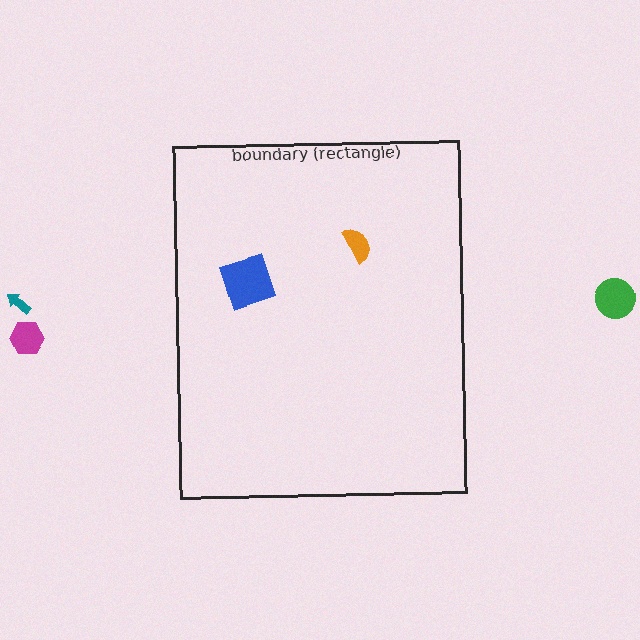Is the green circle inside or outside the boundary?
Outside.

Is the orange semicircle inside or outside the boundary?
Inside.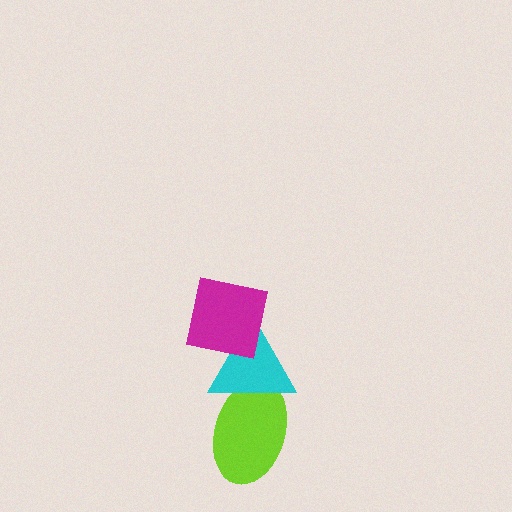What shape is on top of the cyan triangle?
The magenta square is on top of the cyan triangle.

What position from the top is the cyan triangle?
The cyan triangle is 2nd from the top.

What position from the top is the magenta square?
The magenta square is 1st from the top.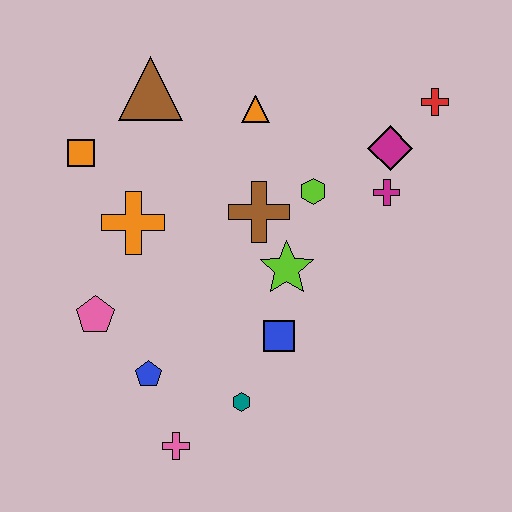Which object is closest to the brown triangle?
The orange square is closest to the brown triangle.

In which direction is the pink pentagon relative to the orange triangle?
The pink pentagon is below the orange triangle.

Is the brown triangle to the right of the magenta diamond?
No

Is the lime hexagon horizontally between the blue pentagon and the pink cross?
No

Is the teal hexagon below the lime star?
Yes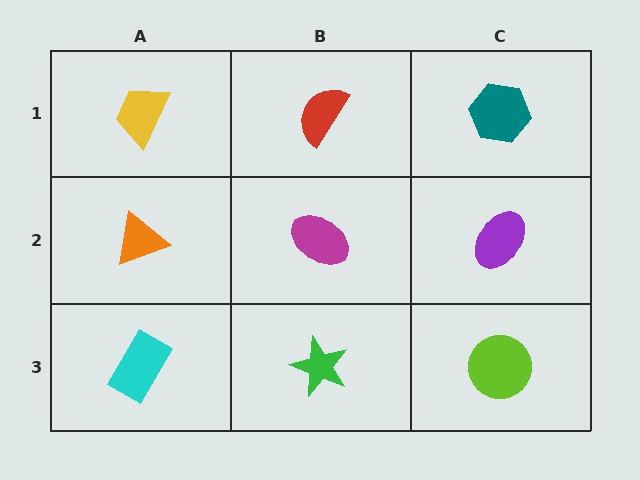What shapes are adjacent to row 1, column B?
A magenta ellipse (row 2, column B), a yellow trapezoid (row 1, column A), a teal hexagon (row 1, column C).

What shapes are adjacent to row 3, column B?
A magenta ellipse (row 2, column B), a cyan rectangle (row 3, column A), a lime circle (row 3, column C).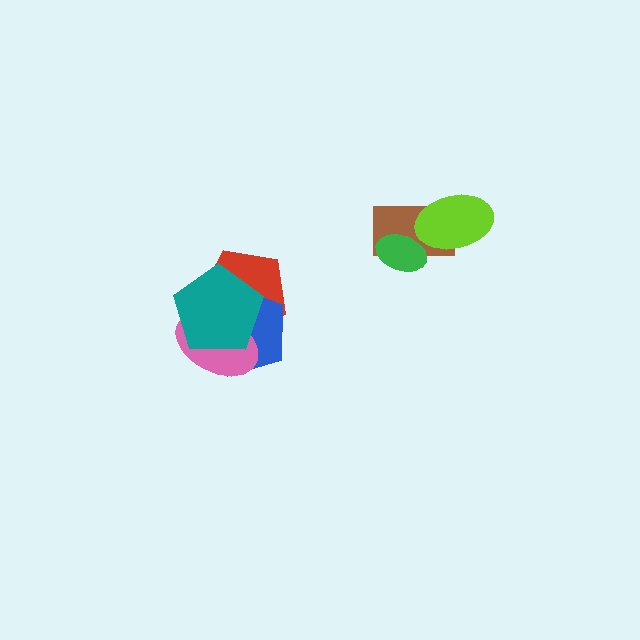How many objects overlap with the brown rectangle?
2 objects overlap with the brown rectangle.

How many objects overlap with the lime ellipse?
1 object overlaps with the lime ellipse.